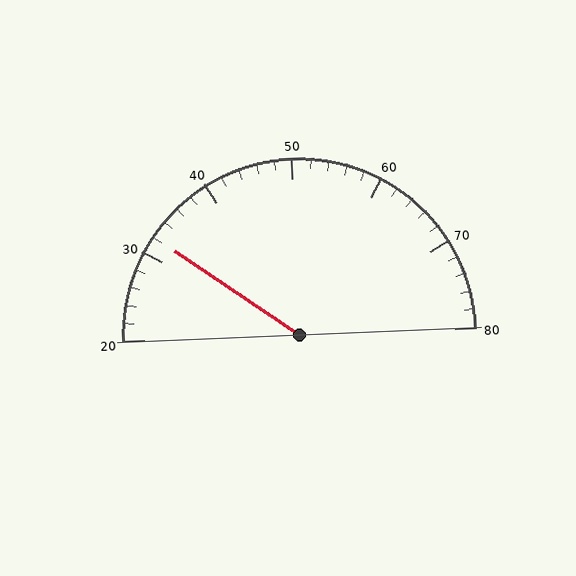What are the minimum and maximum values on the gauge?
The gauge ranges from 20 to 80.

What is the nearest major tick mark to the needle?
The nearest major tick mark is 30.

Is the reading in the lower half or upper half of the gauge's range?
The reading is in the lower half of the range (20 to 80).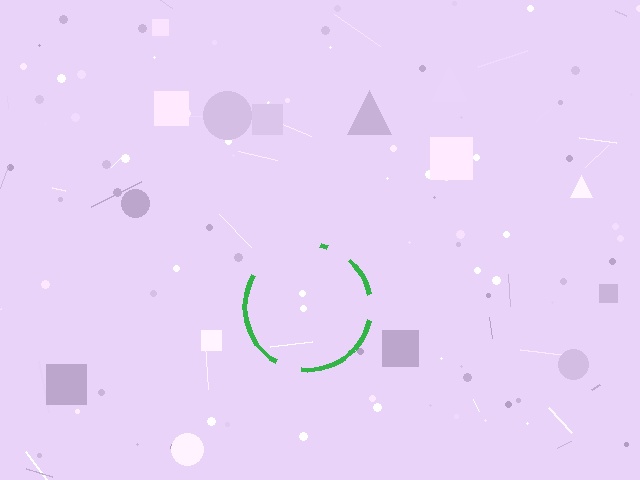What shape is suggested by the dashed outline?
The dashed outline suggests a circle.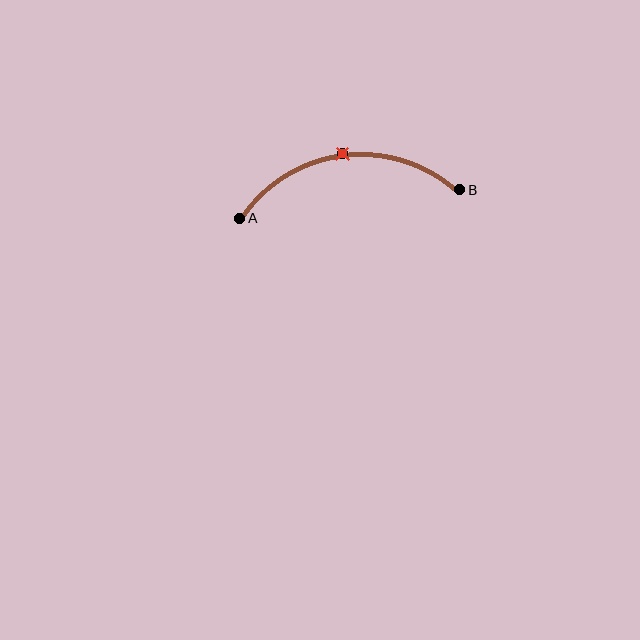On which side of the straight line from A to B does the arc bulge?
The arc bulges above the straight line connecting A and B.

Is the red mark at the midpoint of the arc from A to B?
Yes. The red mark lies on the arc at equal arc-length from both A and B — it is the arc midpoint.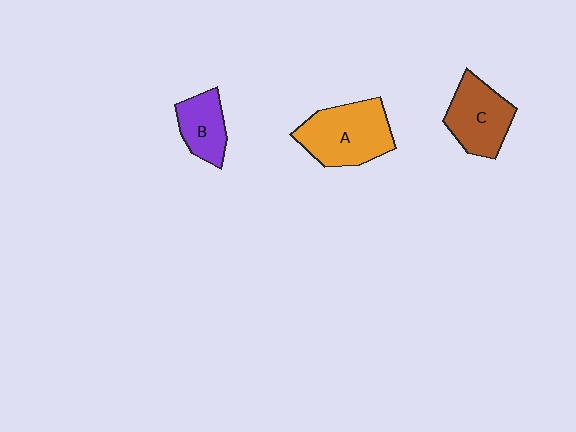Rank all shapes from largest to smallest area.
From largest to smallest: A (orange), C (brown), B (purple).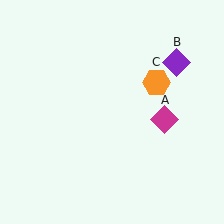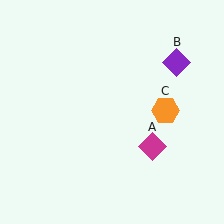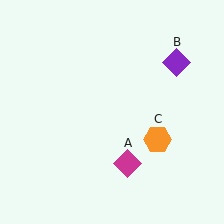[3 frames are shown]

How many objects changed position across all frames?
2 objects changed position: magenta diamond (object A), orange hexagon (object C).